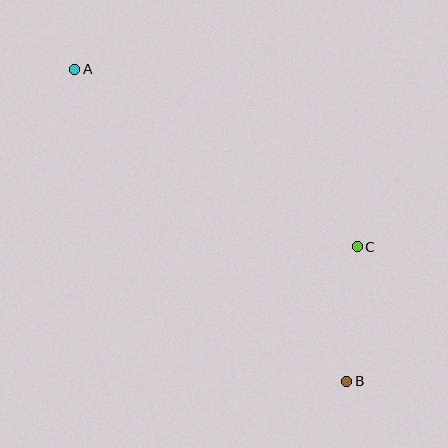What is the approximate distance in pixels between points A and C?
The distance between A and C is approximately 334 pixels.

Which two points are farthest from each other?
Points A and B are farthest from each other.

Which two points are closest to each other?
Points B and C are closest to each other.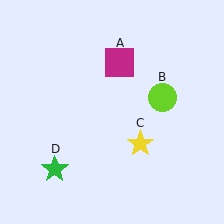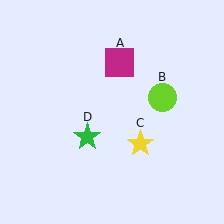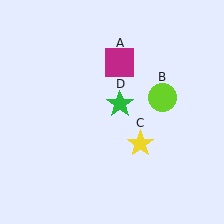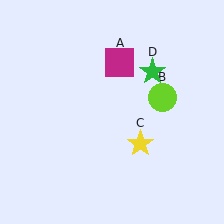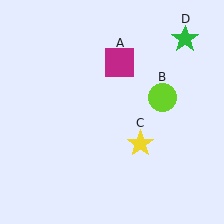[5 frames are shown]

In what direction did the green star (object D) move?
The green star (object D) moved up and to the right.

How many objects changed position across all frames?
1 object changed position: green star (object D).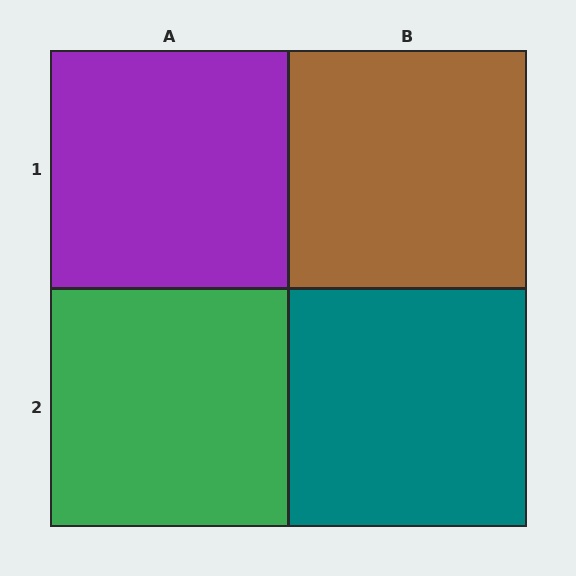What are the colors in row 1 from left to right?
Purple, brown.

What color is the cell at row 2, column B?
Teal.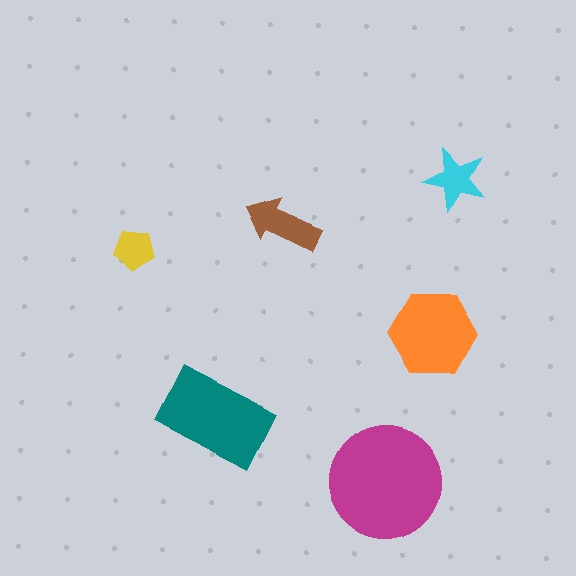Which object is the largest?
The magenta circle.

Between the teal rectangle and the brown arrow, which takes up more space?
The teal rectangle.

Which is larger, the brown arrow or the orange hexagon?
The orange hexagon.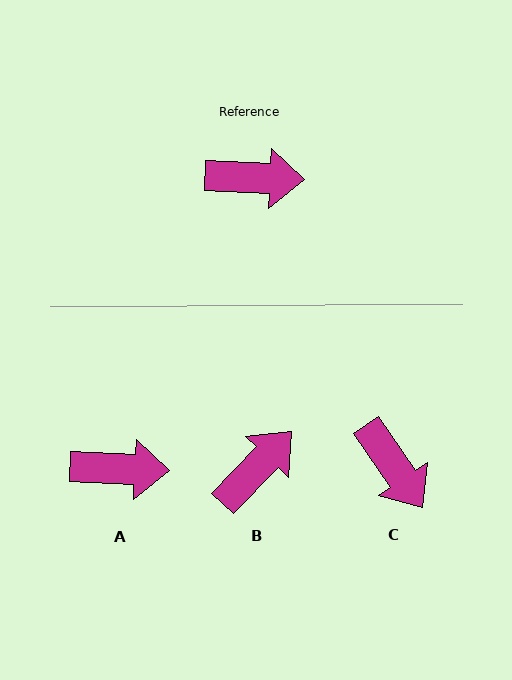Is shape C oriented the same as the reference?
No, it is off by about 53 degrees.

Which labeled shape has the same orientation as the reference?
A.